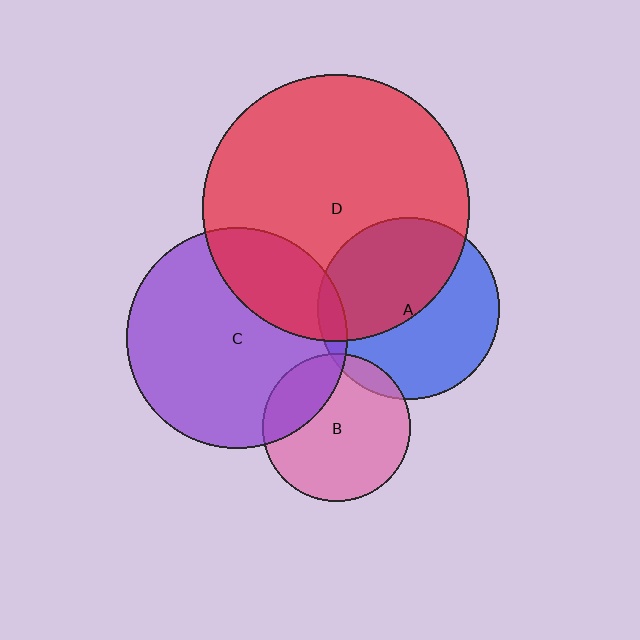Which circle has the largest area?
Circle D (red).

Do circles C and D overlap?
Yes.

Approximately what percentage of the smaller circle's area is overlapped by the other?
Approximately 25%.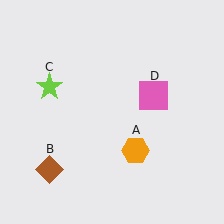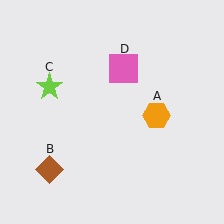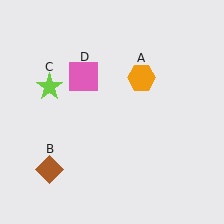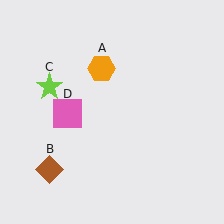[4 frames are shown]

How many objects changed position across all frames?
2 objects changed position: orange hexagon (object A), pink square (object D).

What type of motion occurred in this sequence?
The orange hexagon (object A), pink square (object D) rotated counterclockwise around the center of the scene.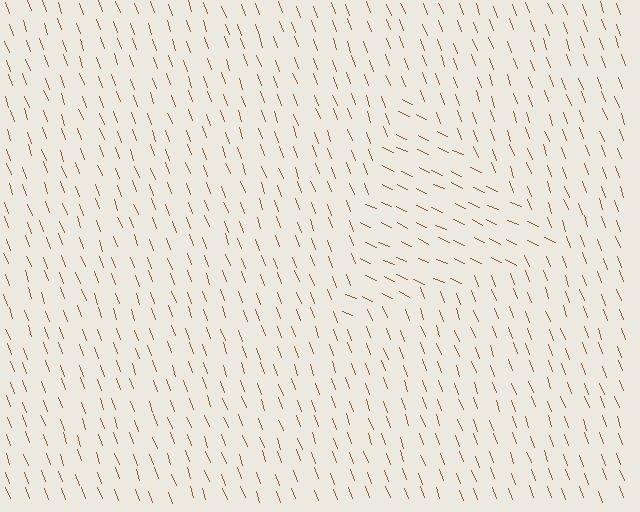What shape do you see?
I see a triangle.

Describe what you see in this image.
The image is filled with small brown line segments. A triangle region in the image has lines oriented differently from the surrounding lines, creating a visible texture boundary.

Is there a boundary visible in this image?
Yes, there is a texture boundary formed by a change in line orientation.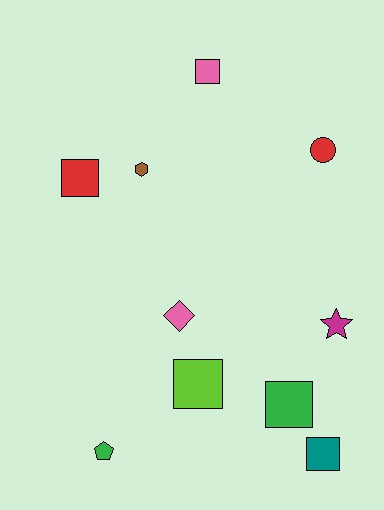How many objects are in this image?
There are 10 objects.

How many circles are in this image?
There is 1 circle.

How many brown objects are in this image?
There is 1 brown object.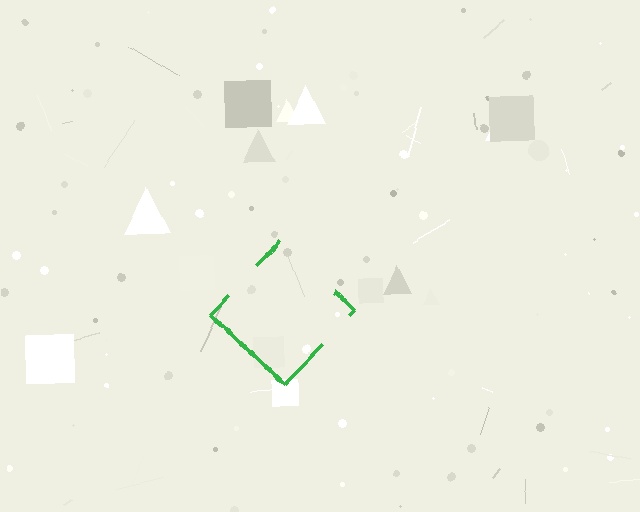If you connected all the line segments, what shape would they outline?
They would outline a diamond.